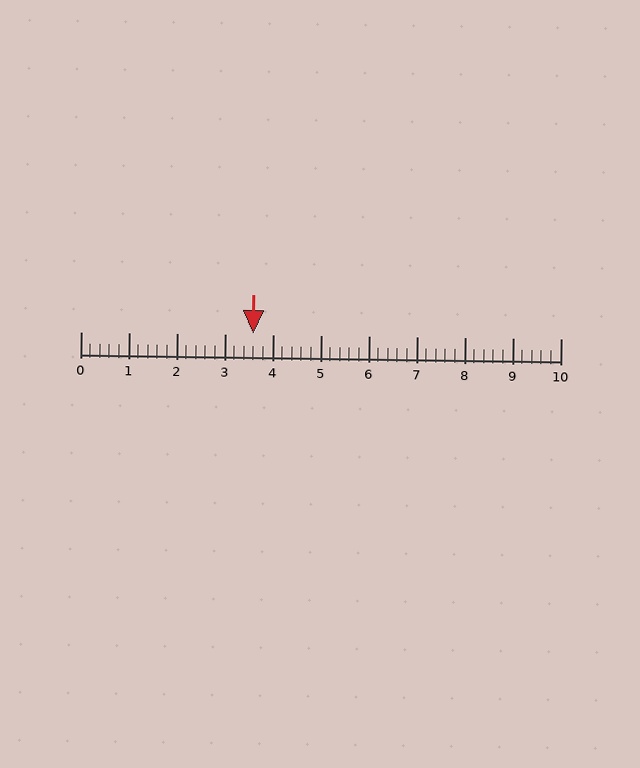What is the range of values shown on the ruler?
The ruler shows values from 0 to 10.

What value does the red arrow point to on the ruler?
The red arrow points to approximately 3.6.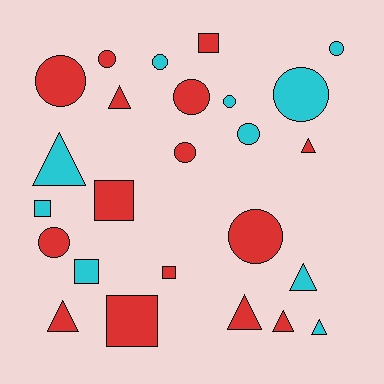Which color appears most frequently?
Red, with 15 objects.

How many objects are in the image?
There are 25 objects.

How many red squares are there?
There are 4 red squares.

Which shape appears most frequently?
Circle, with 11 objects.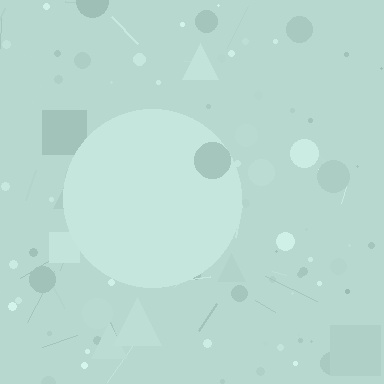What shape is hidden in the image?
A circle is hidden in the image.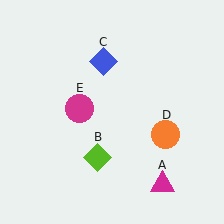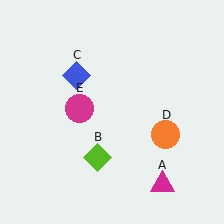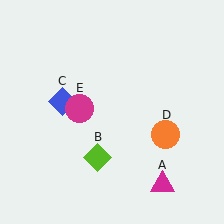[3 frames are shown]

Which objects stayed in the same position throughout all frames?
Magenta triangle (object A) and lime diamond (object B) and orange circle (object D) and magenta circle (object E) remained stationary.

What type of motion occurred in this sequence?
The blue diamond (object C) rotated counterclockwise around the center of the scene.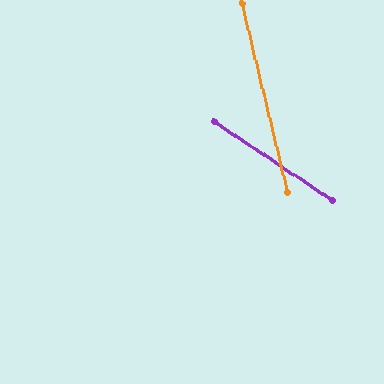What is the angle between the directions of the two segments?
Approximately 42 degrees.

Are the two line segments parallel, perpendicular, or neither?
Neither parallel nor perpendicular — they differ by about 42°.